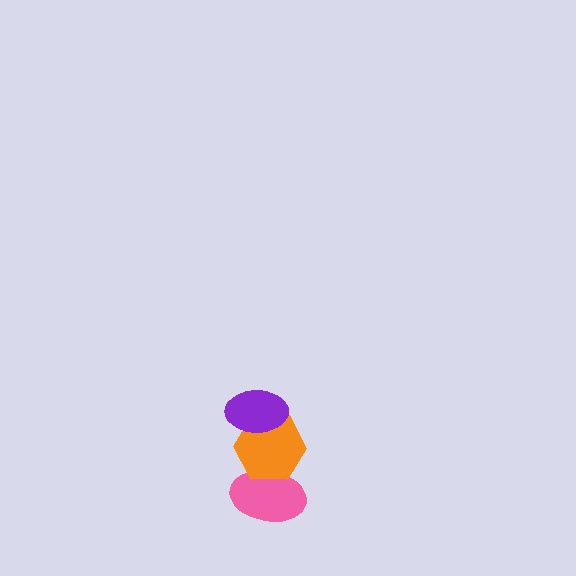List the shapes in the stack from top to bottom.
From top to bottom: the purple ellipse, the orange hexagon, the pink ellipse.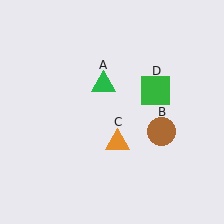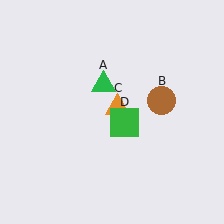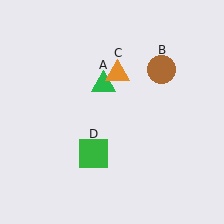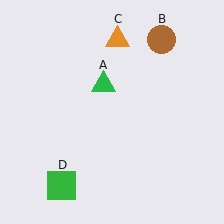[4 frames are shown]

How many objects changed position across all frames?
3 objects changed position: brown circle (object B), orange triangle (object C), green square (object D).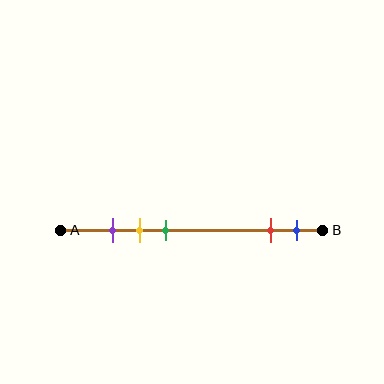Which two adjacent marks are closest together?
The purple and yellow marks are the closest adjacent pair.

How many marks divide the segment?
There are 5 marks dividing the segment.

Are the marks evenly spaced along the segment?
No, the marks are not evenly spaced.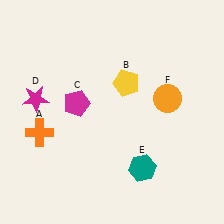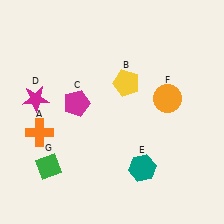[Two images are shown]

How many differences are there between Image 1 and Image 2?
There is 1 difference between the two images.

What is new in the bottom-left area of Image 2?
A green diamond (G) was added in the bottom-left area of Image 2.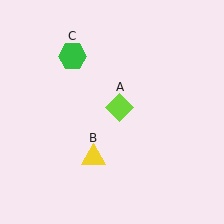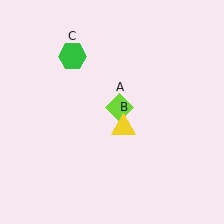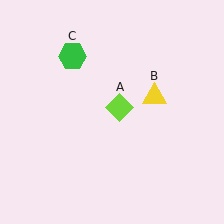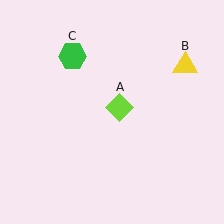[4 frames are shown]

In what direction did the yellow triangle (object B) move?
The yellow triangle (object B) moved up and to the right.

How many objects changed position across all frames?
1 object changed position: yellow triangle (object B).